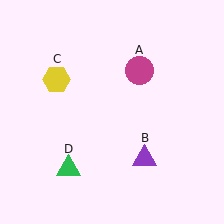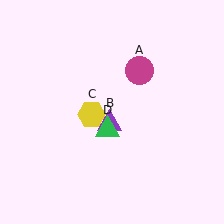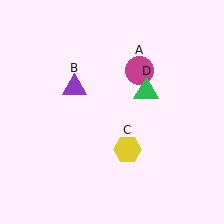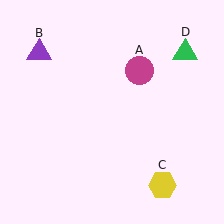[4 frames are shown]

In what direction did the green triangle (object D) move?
The green triangle (object D) moved up and to the right.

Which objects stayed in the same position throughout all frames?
Magenta circle (object A) remained stationary.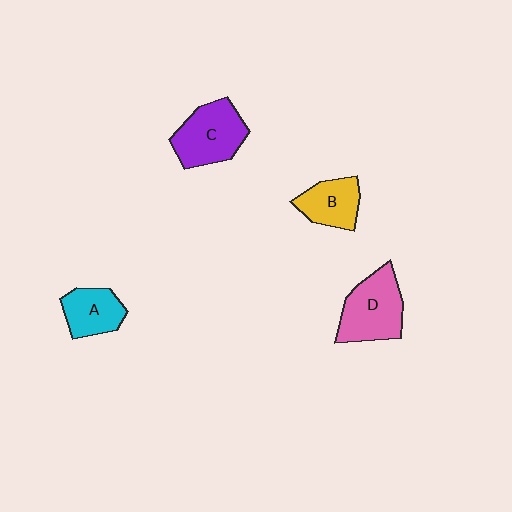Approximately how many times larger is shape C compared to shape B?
Approximately 1.4 times.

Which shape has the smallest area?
Shape A (cyan).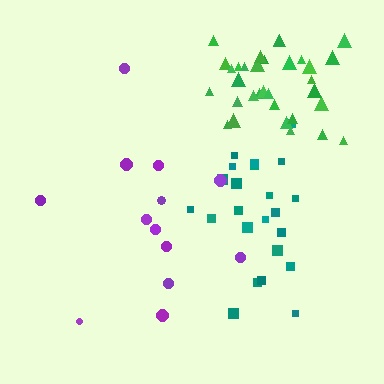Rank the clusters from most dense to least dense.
teal, green, purple.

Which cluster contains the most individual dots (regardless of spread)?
Green (33).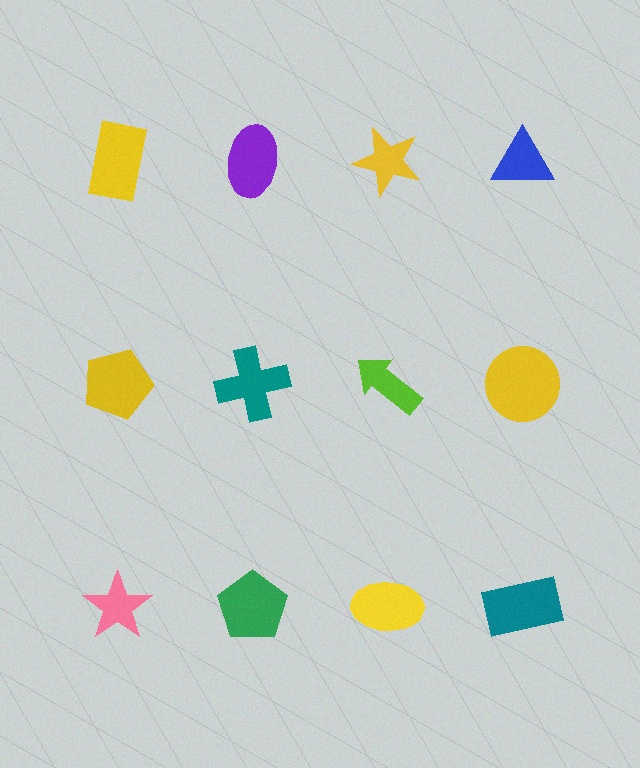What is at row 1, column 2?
A purple ellipse.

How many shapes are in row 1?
4 shapes.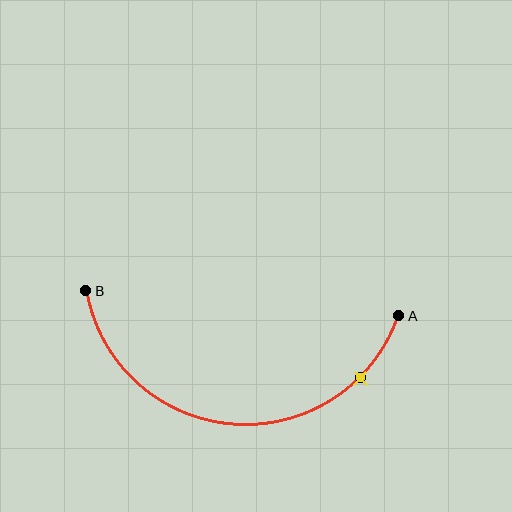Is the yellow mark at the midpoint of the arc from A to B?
No. The yellow mark lies on the arc but is closer to endpoint A. The arc midpoint would be at the point on the curve equidistant along the arc from both A and B.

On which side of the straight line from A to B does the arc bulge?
The arc bulges below the straight line connecting A and B.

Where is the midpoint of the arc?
The arc midpoint is the point on the curve farthest from the straight line joining A and B. It sits below that line.